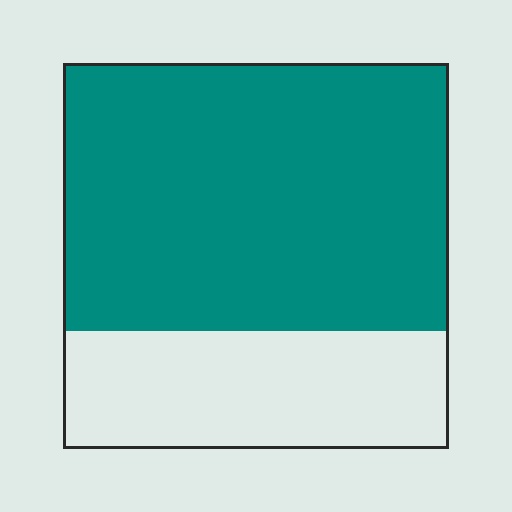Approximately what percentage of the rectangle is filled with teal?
Approximately 70%.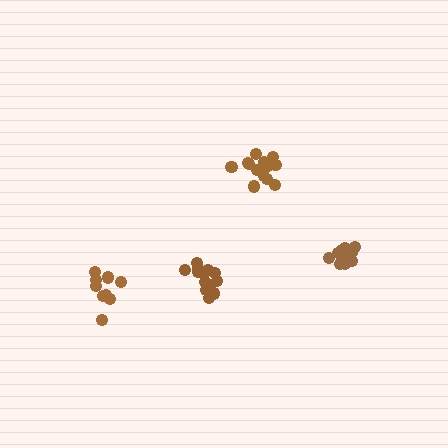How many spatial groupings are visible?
There are 4 spatial groupings.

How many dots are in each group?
Group 1: 13 dots, Group 2: 11 dots, Group 3: 13 dots, Group 4: 9 dots (46 total).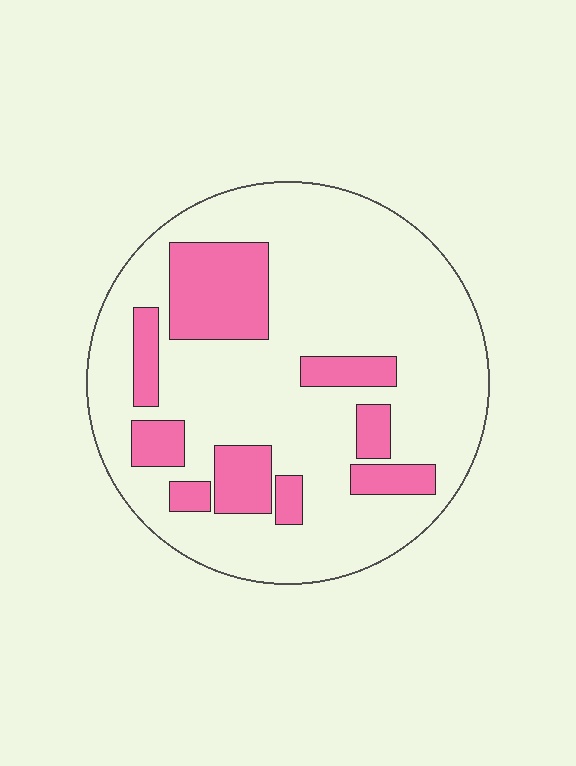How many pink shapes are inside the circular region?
9.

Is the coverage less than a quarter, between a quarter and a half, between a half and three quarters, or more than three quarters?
Less than a quarter.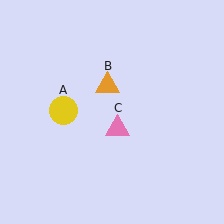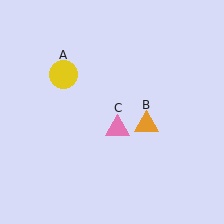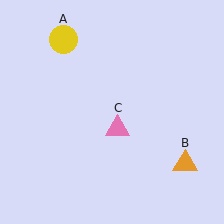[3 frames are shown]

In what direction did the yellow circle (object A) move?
The yellow circle (object A) moved up.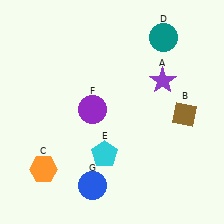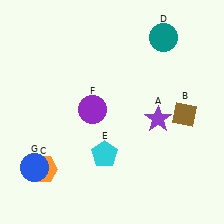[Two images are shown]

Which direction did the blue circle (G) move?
The blue circle (G) moved left.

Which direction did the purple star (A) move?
The purple star (A) moved down.